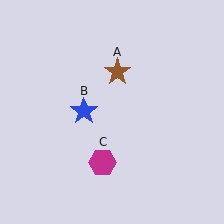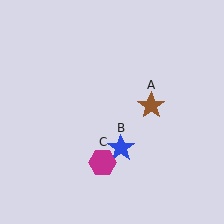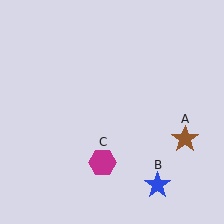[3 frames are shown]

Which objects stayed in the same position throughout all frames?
Magenta hexagon (object C) remained stationary.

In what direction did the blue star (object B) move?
The blue star (object B) moved down and to the right.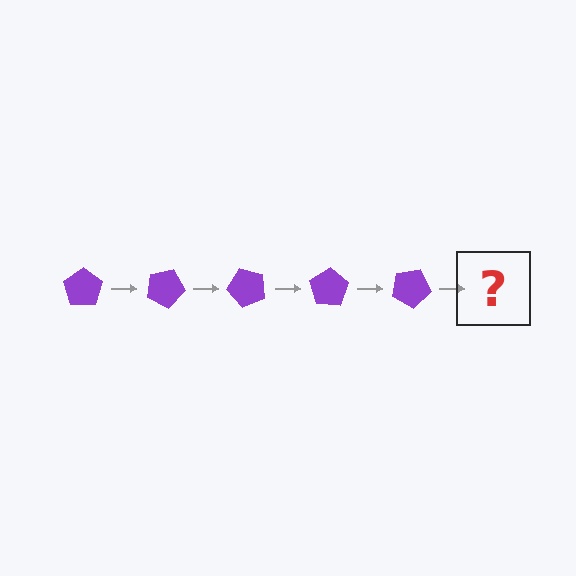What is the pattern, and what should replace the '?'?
The pattern is that the pentagon rotates 25 degrees each step. The '?' should be a purple pentagon rotated 125 degrees.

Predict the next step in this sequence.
The next step is a purple pentagon rotated 125 degrees.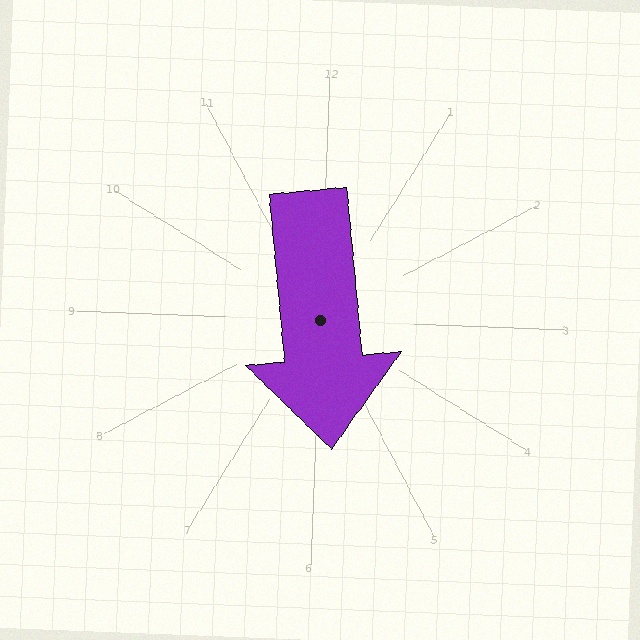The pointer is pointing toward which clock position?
Roughly 6 o'clock.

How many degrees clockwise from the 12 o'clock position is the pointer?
Approximately 173 degrees.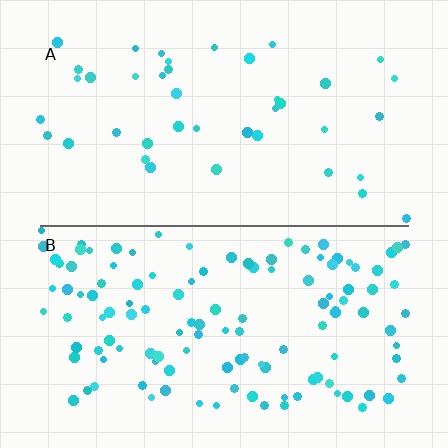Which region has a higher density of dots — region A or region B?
B (the bottom).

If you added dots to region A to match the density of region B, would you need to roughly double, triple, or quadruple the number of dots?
Approximately triple.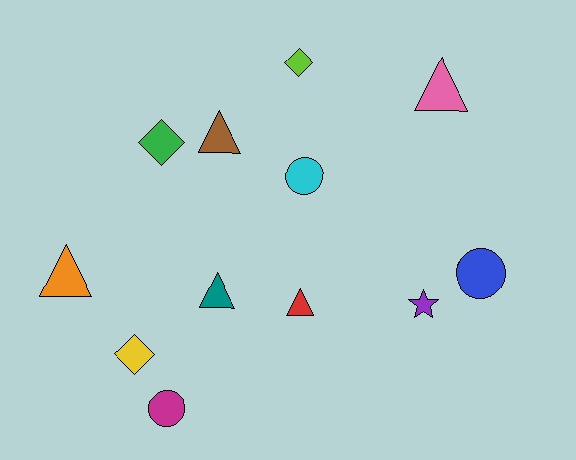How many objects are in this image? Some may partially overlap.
There are 12 objects.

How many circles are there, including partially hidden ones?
There are 3 circles.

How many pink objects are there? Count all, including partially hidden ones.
There is 1 pink object.